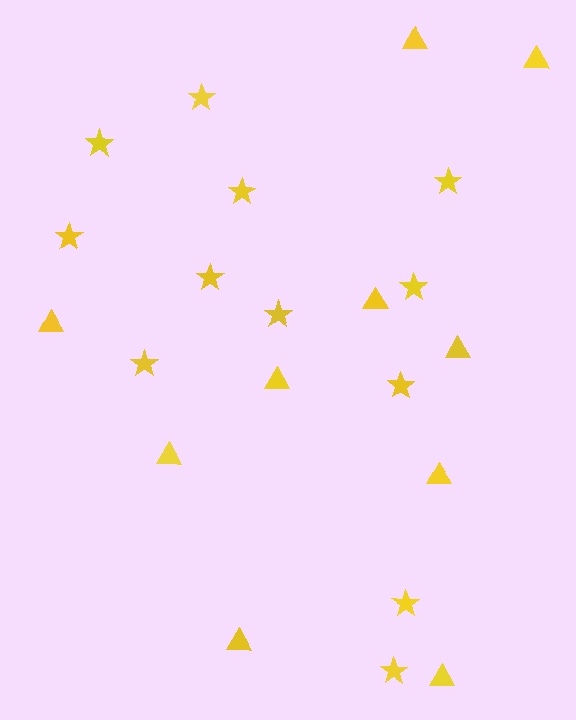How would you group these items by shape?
There are 2 groups: one group of stars (12) and one group of triangles (10).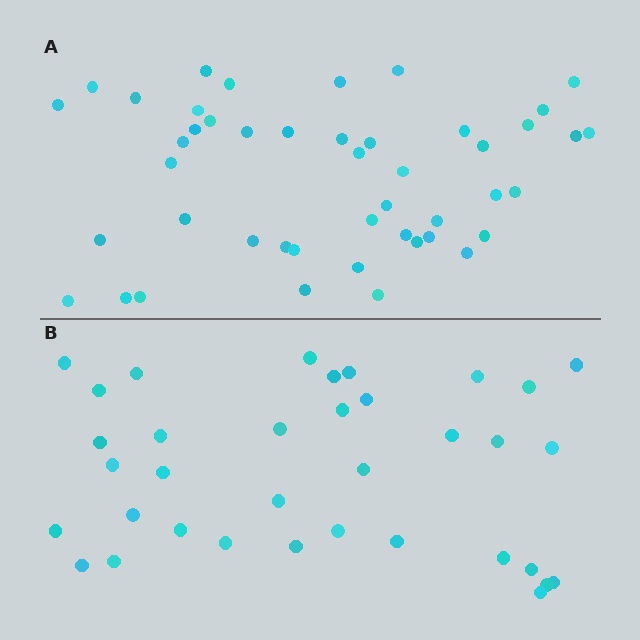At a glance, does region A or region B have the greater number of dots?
Region A (the top region) has more dots.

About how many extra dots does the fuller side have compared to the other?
Region A has roughly 12 or so more dots than region B.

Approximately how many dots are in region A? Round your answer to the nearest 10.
About 50 dots. (The exact count is 46, which rounds to 50.)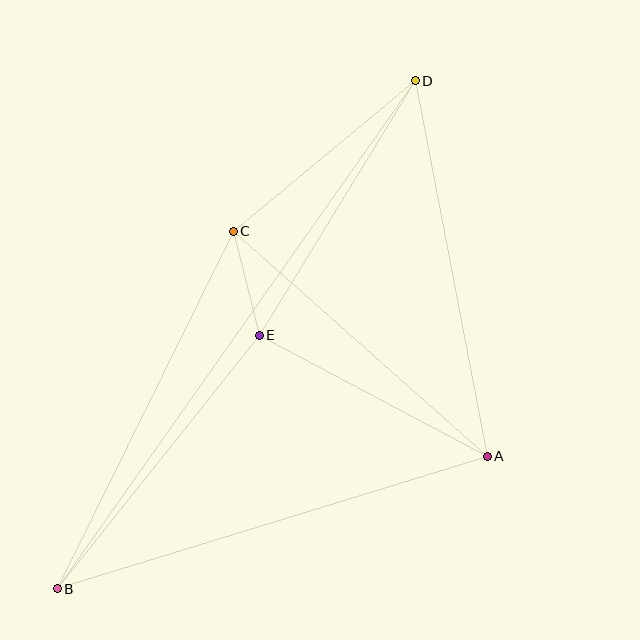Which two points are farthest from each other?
Points B and D are farthest from each other.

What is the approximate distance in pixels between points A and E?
The distance between A and E is approximately 258 pixels.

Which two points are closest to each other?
Points C and E are closest to each other.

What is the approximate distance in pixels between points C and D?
The distance between C and D is approximately 236 pixels.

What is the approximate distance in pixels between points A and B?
The distance between A and B is approximately 450 pixels.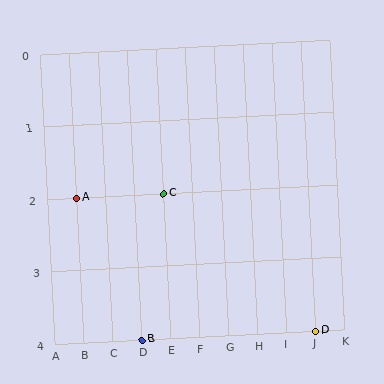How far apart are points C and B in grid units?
Points C and B are 1 column and 2 rows apart (about 2.2 grid units diagonally).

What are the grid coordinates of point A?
Point A is at grid coordinates (B, 2).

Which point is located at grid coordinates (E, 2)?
Point C is at (E, 2).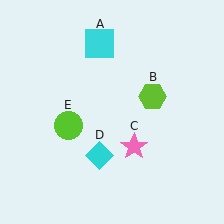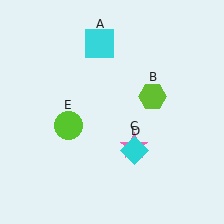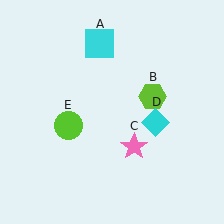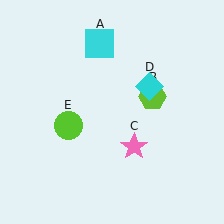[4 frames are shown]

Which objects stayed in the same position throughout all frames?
Cyan square (object A) and lime hexagon (object B) and pink star (object C) and lime circle (object E) remained stationary.